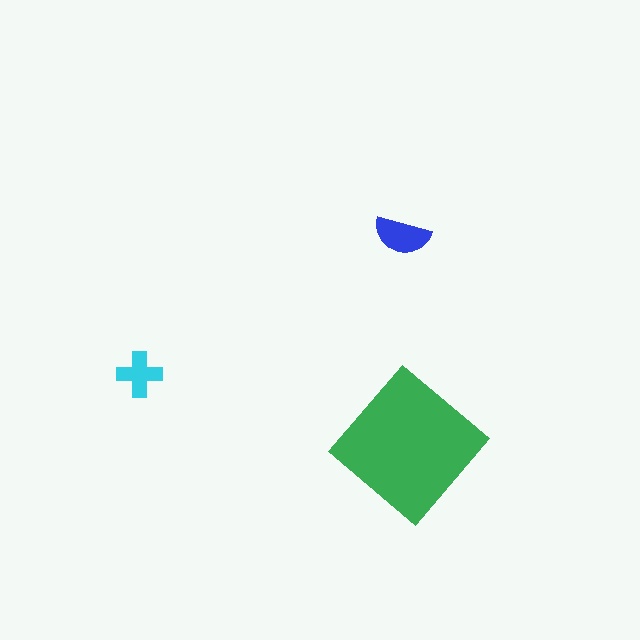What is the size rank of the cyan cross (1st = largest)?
3rd.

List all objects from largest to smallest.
The green diamond, the blue semicircle, the cyan cross.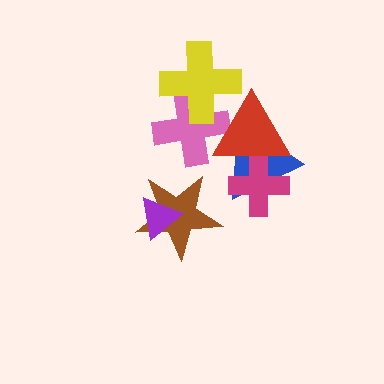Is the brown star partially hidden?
Yes, it is partially covered by another shape.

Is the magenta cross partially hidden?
Yes, it is partially covered by another shape.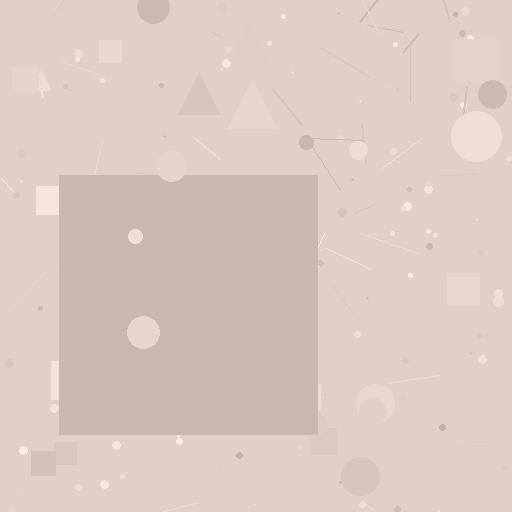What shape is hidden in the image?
A square is hidden in the image.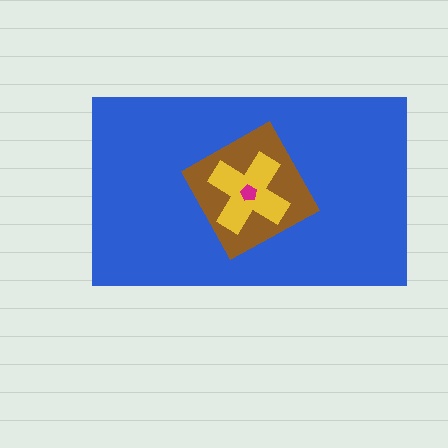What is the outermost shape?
The blue rectangle.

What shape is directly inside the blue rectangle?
The brown diamond.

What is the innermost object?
The magenta pentagon.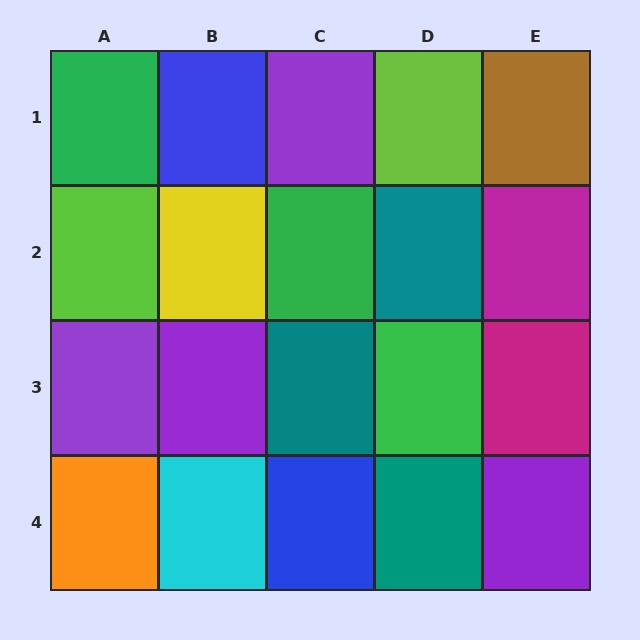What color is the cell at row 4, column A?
Orange.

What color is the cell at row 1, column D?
Lime.